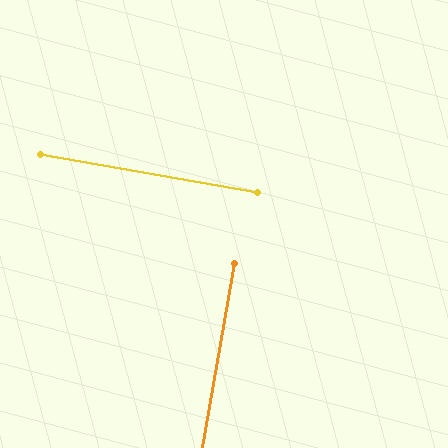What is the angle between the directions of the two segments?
Approximately 90 degrees.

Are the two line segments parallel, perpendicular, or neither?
Perpendicular — they meet at approximately 90°.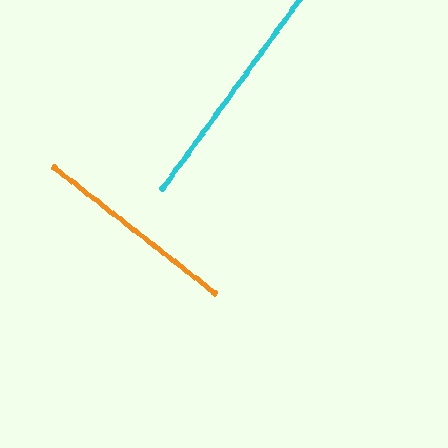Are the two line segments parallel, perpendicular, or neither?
Perpendicular — they meet at approximately 88°.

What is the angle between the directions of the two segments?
Approximately 88 degrees.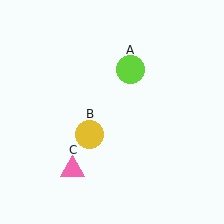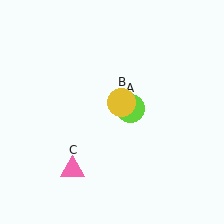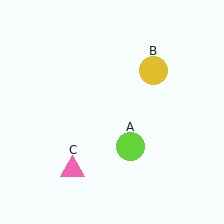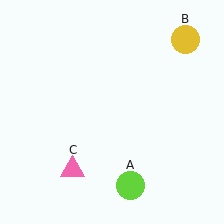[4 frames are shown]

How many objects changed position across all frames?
2 objects changed position: lime circle (object A), yellow circle (object B).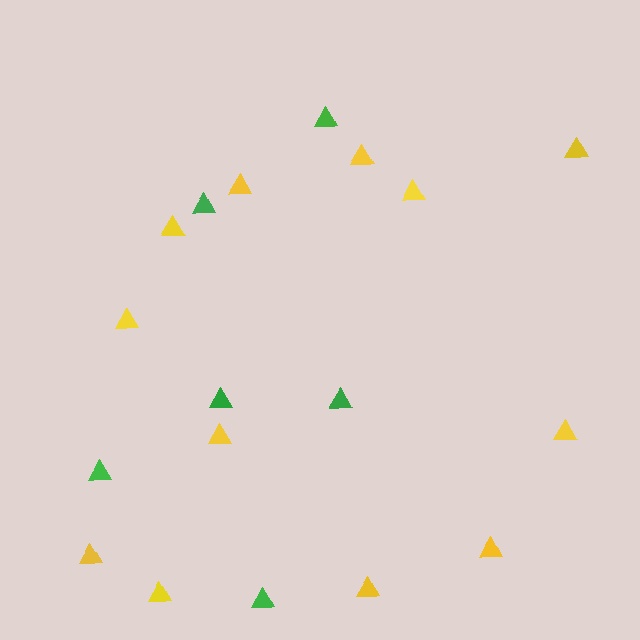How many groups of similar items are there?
There are 2 groups: one group of yellow triangles (12) and one group of green triangles (6).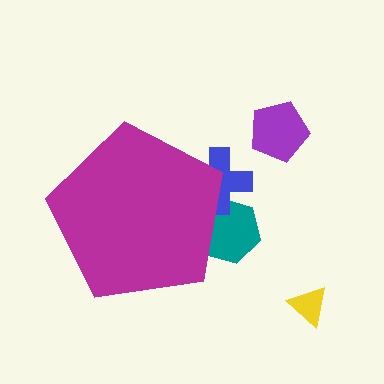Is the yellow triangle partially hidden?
No, the yellow triangle is fully visible.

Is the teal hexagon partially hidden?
Yes, the teal hexagon is partially hidden behind the magenta pentagon.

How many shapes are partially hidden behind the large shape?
2 shapes are partially hidden.